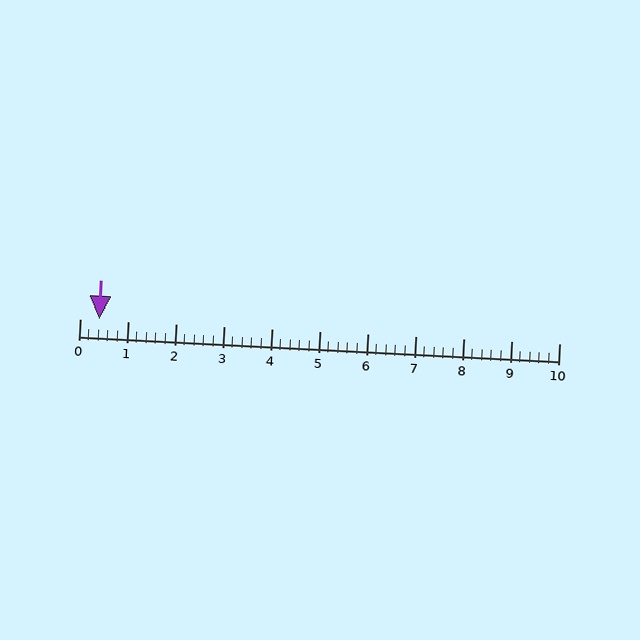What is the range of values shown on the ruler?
The ruler shows values from 0 to 10.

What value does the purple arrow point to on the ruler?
The purple arrow points to approximately 0.4.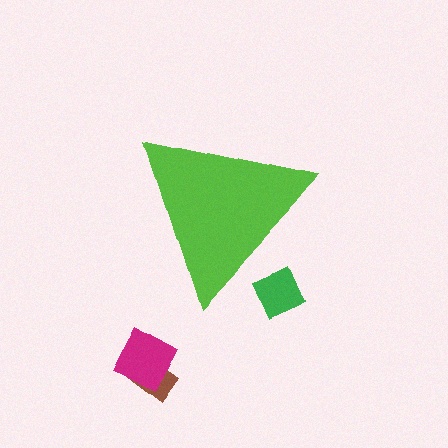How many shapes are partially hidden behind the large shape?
1 shape is partially hidden.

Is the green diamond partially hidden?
Yes, the green diamond is partially hidden behind the lime triangle.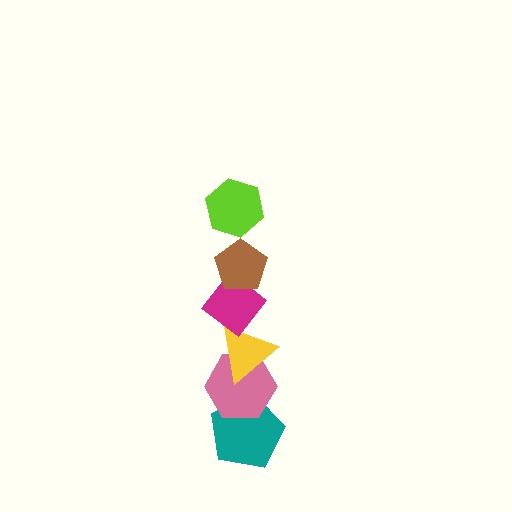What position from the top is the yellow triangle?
The yellow triangle is 4th from the top.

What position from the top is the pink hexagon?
The pink hexagon is 5th from the top.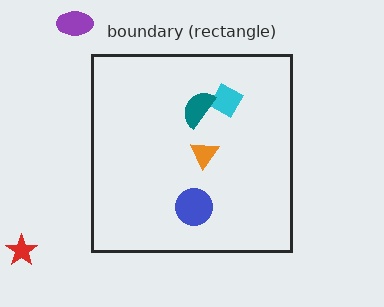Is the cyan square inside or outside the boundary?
Inside.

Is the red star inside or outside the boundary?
Outside.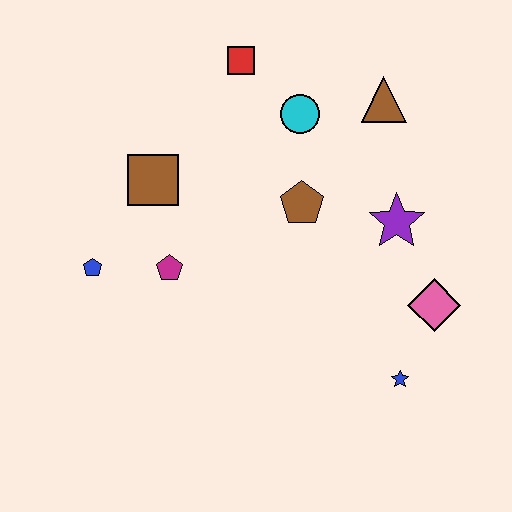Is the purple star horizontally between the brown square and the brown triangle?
No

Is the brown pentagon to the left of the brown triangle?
Yes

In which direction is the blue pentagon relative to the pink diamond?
The blue pentagon is to the left of the pink diamond.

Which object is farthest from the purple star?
The blue pentagon is farthest from the purple star.